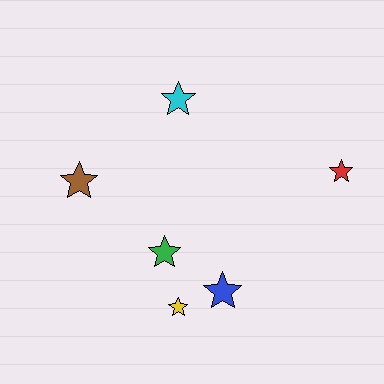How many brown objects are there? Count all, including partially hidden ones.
There is 1 brown object.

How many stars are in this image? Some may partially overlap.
There are 6 stars.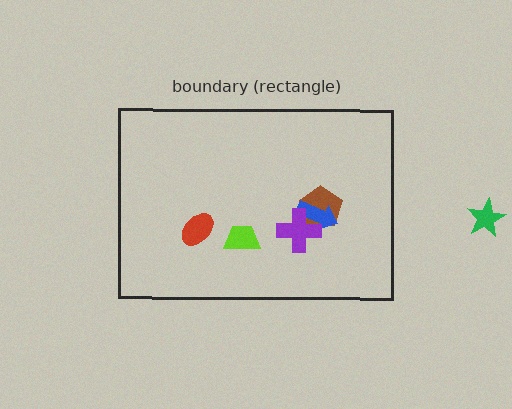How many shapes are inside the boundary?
5 inside, 1 outside.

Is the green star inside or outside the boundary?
Outside.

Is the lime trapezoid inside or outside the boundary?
Inside.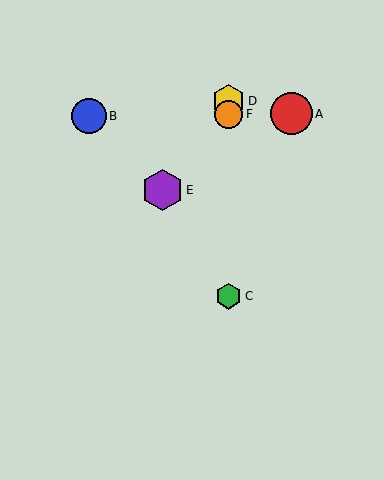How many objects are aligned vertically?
3 objects (C, D, F) are aligned vertically.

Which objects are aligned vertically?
Objects C, D, F are aligned vertically.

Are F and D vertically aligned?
Yes, both are at x≈229.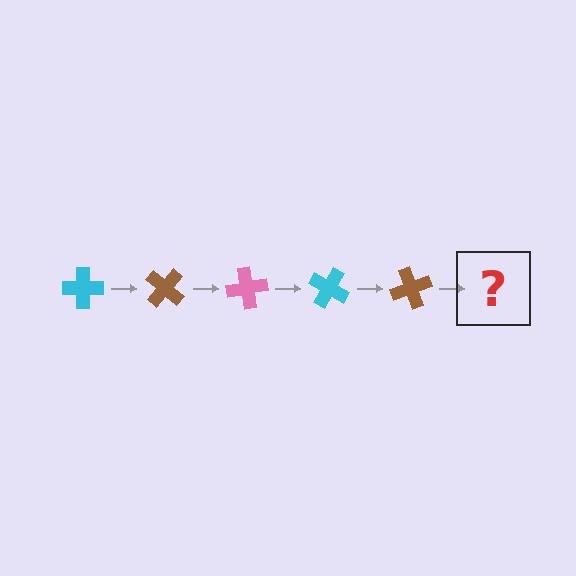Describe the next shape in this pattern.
It should be a pink cross, rotated 200 degrees from the start.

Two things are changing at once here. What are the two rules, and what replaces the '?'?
The two rules are that it rotates 40 degrees each step and the color cycles through cyan, brown, and pink. The '?' should be a pink cross, rotated 200 degrees from the start.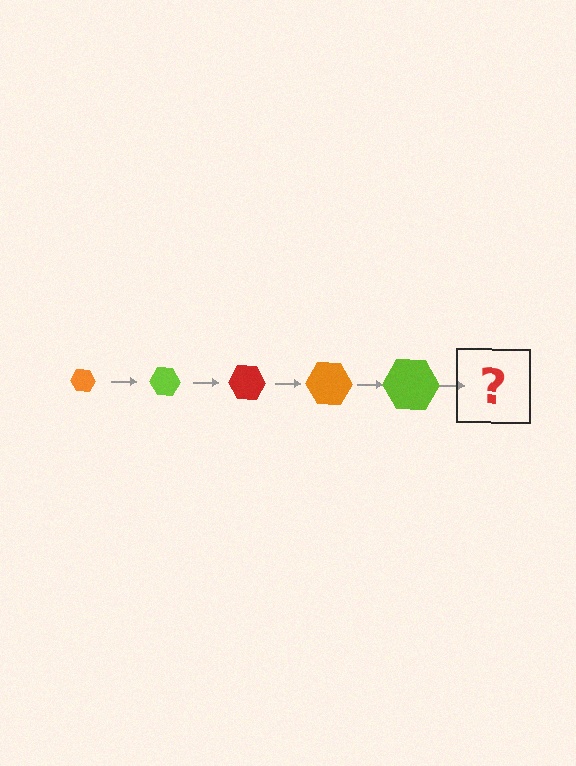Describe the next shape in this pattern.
It should be a red hexagon, larger than the previous one.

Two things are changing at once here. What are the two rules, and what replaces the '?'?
The two rules are that the hexagon grows larger each step and the color cycles through orange, lime, and red. The '?' should be a red hexagon, larger than the previous one.